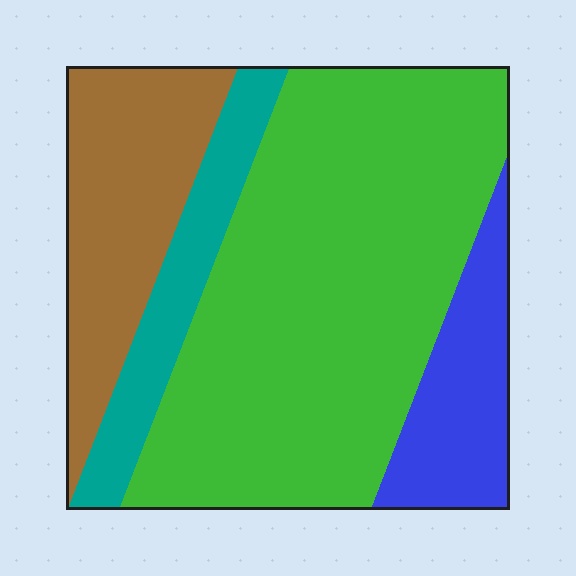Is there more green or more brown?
Green.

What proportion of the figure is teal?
Teal covers 12% of the figure.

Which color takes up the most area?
Green, at roughly 55%.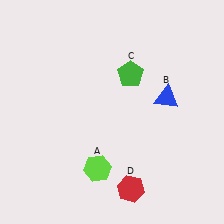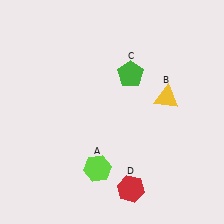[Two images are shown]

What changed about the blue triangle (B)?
In Image 1, B is blue. In Image 2, it changed to yellow.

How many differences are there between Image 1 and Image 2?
There is 1 difference between the two images.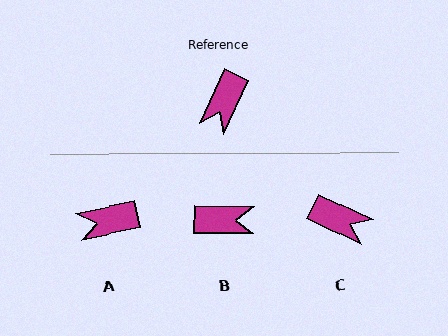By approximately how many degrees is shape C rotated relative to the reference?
Approximately 88 degrees counter-clockwise.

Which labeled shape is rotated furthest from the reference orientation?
B, about 114 degrees away.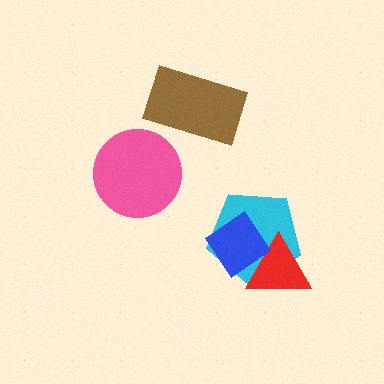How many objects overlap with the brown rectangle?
0 objects overlap with the brown rectangle.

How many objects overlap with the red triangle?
2 objects overlap with the red triangle.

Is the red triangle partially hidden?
Yes, it is partially covered by another shape.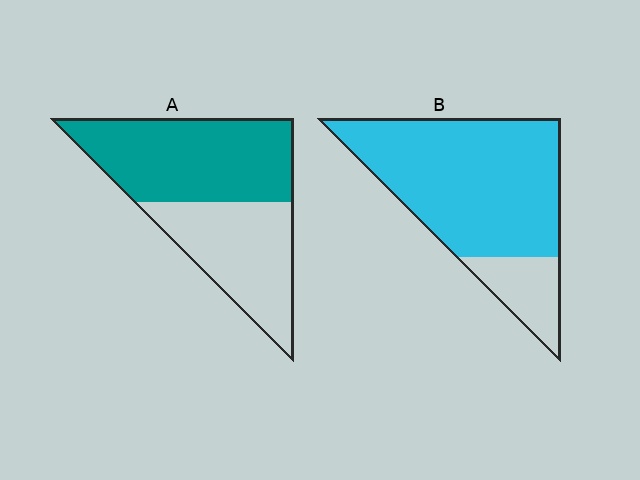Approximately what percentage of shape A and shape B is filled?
A is approximately 55% and B is approximately 80%.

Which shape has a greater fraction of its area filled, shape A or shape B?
Shape B.